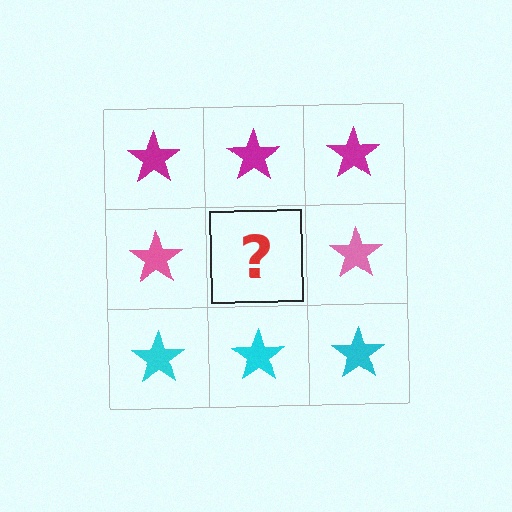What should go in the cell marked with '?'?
The missing cell should contain a pink star.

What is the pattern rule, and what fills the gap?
The rule is that each row has a consistent color. The gap should be filled with a pink star.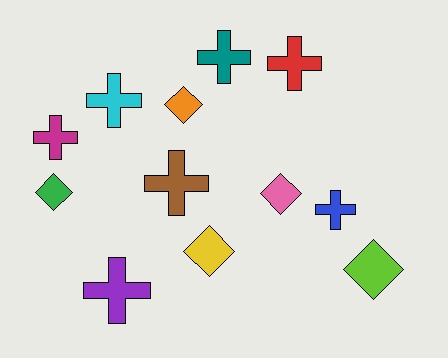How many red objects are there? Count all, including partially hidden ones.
There is 1 red object.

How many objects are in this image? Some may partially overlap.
There are 12 objects.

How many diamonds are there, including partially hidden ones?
There are 5 diamonds.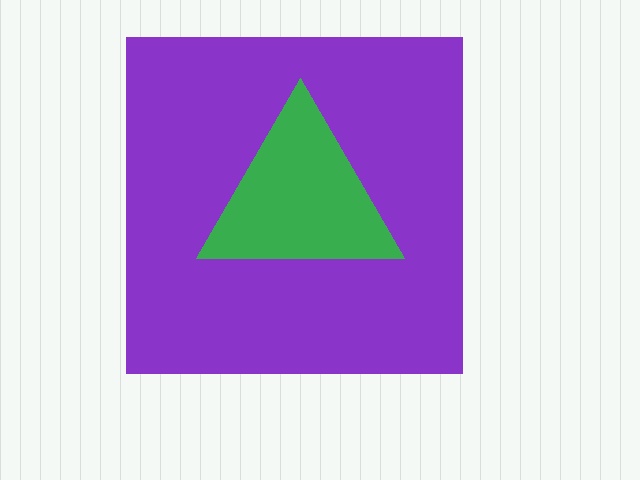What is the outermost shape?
The purple square.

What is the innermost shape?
The green triangle.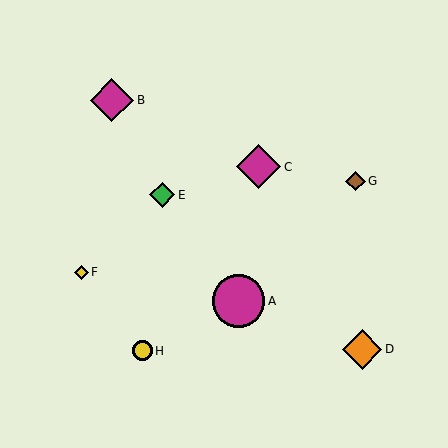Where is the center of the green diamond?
The center of the green diamond is at (162, 195).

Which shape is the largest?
The magenta circle (labeled A) is the largest.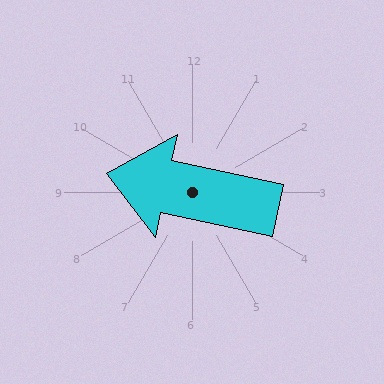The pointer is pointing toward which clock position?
Roughly 9 o'clock.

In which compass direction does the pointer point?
West.